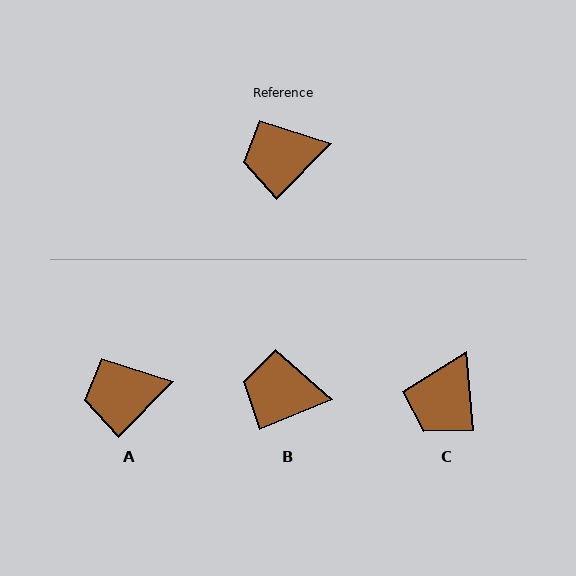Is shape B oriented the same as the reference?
No, it is off by about 23 degrees.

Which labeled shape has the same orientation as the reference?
A.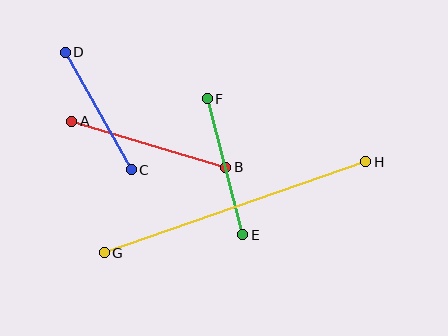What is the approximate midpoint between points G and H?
The midpoint is at approximately (235, 207) pixels.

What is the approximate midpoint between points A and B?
The midpoint is at approximately (149, 144) pixels.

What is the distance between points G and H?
The distance is approximately 276 pixels.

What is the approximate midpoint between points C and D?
The midpoint is at approximately (98, 111) pixels.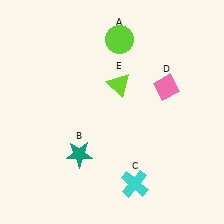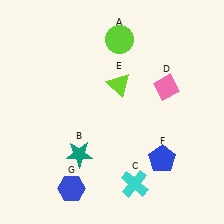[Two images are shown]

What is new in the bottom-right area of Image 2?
A blue pentagon (F) was added in the bottom-right area of Image 2.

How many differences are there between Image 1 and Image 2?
There are 2 differences between the two images.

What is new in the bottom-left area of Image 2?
A blue hexagon (G) was added in the bottom-left area of Image 2.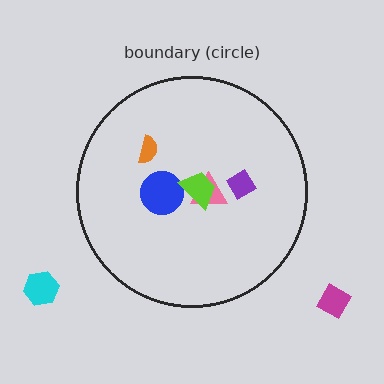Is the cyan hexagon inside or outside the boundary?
Outside.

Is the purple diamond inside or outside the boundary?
Inside.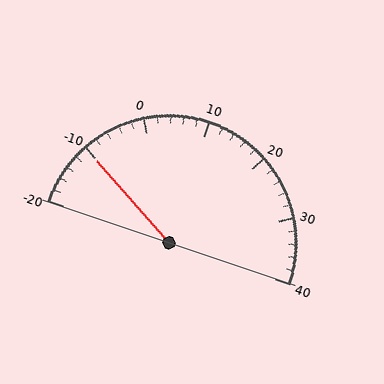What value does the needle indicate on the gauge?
The needle indicates approximately -10.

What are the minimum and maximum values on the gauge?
The gauge ranges from -20 to 40.